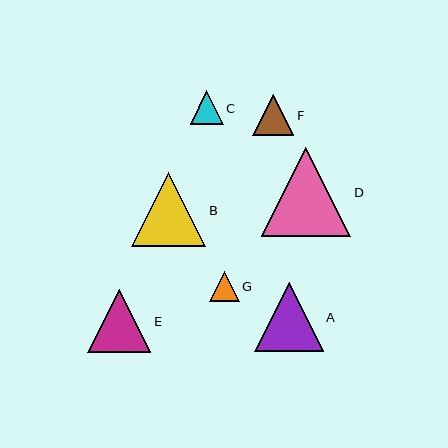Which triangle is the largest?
Triangle D is the largest with a size of approximately 90 pixels.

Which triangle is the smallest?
Triangle G is the smallest with a size of approximately 30 pixels.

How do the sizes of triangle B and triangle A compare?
Triangle B and triangle A are approximately the same size.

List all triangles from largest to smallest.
From largest to smallest: D, B, A, E, F, C, G.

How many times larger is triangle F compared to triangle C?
Triangle F is approximately 1.2 times the size of triangle C.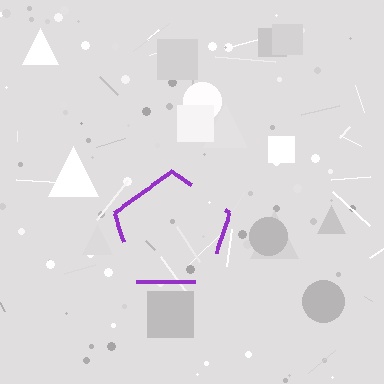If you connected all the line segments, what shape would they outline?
They would outline a pentagon.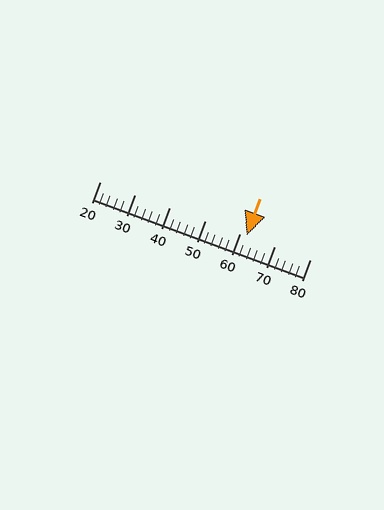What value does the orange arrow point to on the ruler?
The orange arrow points to approximately 62.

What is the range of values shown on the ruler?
The ruler shows values from 20 to 80.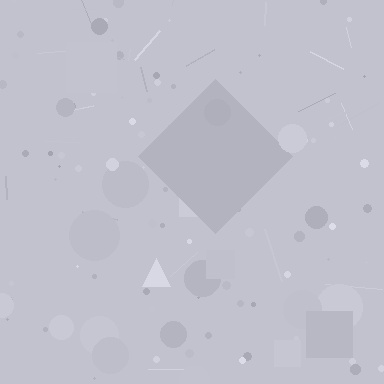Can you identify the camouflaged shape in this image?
The camouflaged shape is a diamond.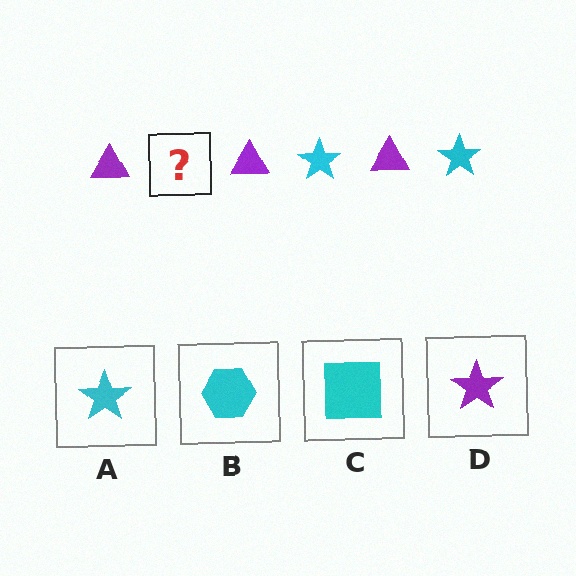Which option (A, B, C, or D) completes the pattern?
A.